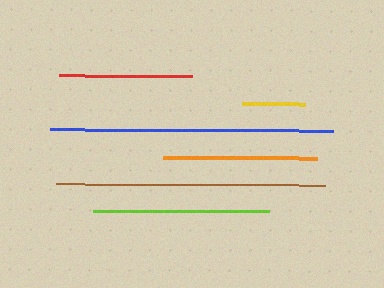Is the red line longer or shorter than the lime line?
The lime line is longer than the red line.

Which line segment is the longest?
The blue line is the longest at approximately 283 pixels.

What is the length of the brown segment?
The brown segment is approximately 269 pixels long.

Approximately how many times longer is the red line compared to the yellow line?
The red line is approximately 2.1 times the length of the yellow line.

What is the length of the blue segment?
The blue segment is approximately 283 pixels long.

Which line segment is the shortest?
The yellow line is the shortest at approximately 64 pixels.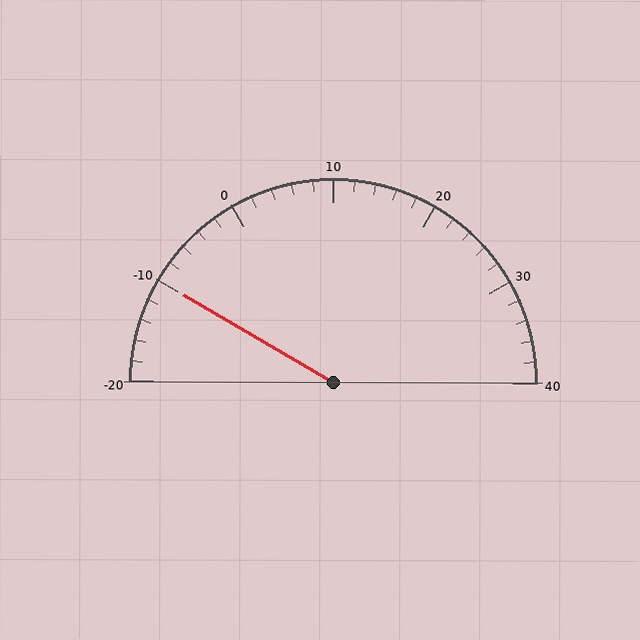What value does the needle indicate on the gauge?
The needle indicates approximately -10.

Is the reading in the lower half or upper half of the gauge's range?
The reading is in the lower half of the range (-20 to 40).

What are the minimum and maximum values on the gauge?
The gauge ranges from -20 to 40.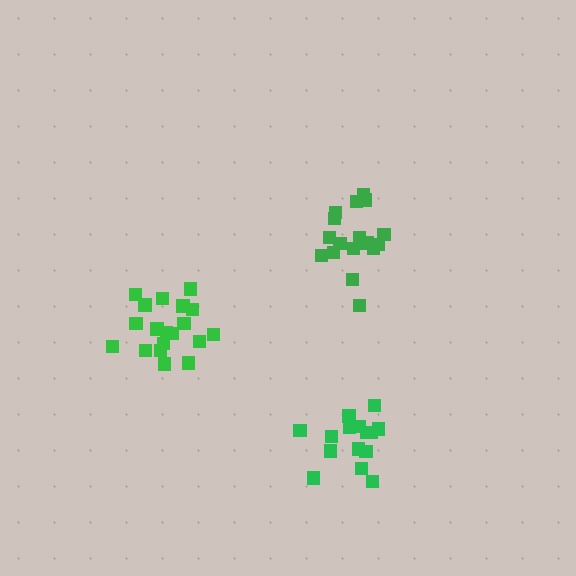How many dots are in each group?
Group 1: 19 dots, Group 2: 17 dots, Group 3: 15 dots (51 total).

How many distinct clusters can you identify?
There are 3 distinct clusters.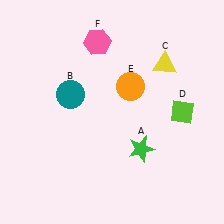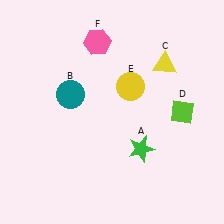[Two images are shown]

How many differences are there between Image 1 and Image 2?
There is 1 difference between the two images.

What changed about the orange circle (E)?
In Image 1, E is orange. In Image 2, it changed to yellow.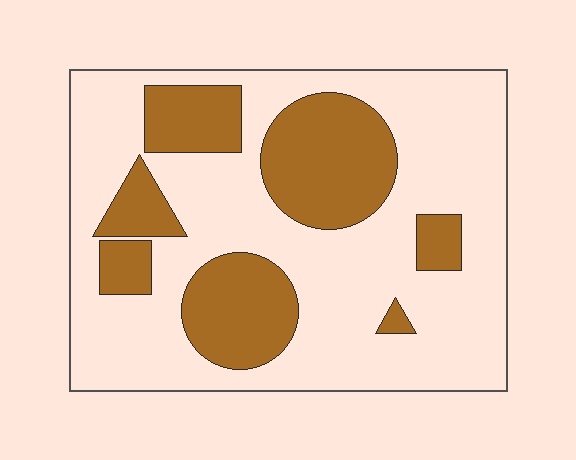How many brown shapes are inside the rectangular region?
7.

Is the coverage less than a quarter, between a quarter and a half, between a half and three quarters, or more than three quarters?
Between a quarter and a half.